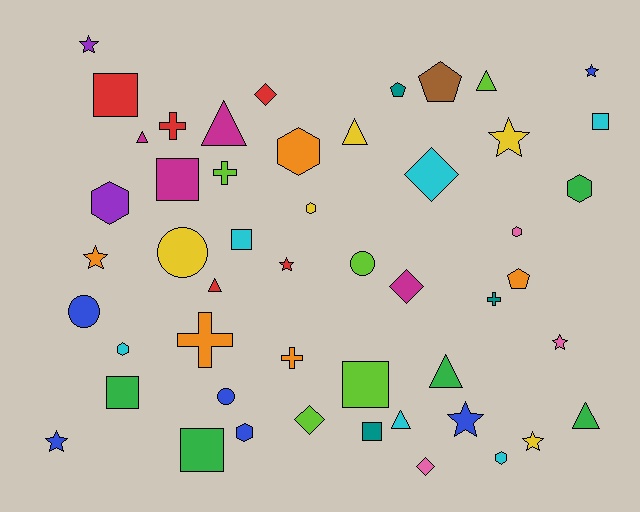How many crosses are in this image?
There are 5 crosses.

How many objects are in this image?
There are 50 objects.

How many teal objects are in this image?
There are 3 teal objects.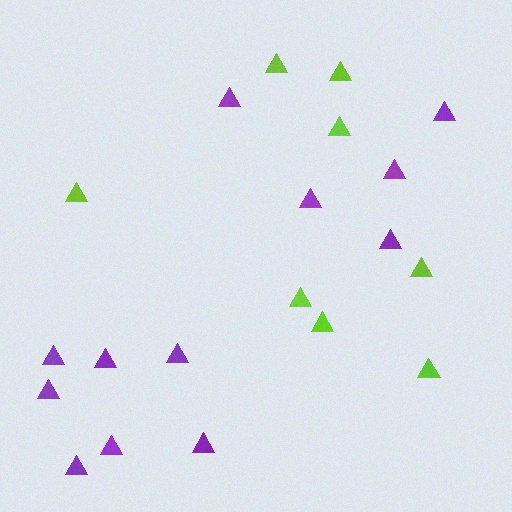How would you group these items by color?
There are 2 groups: one group of purple triangles (12) and one group of lime triangles (8).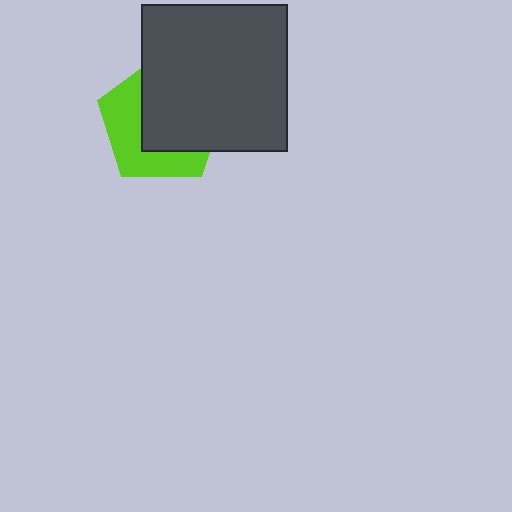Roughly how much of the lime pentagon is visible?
A small part of it is visible (roughly 44%).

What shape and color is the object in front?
The object in front is a dark gray square.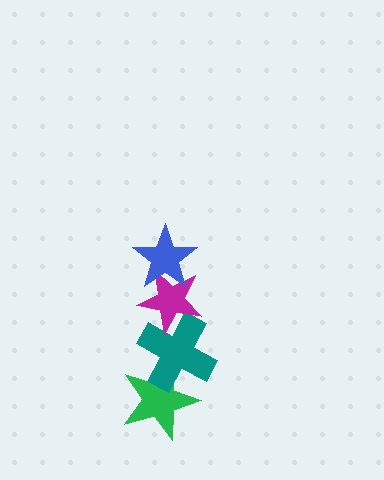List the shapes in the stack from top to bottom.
From top to bottom: the blue star, the magenta star, the teal cross, the green star.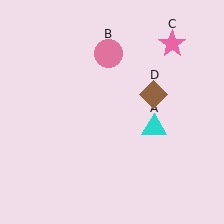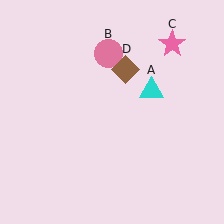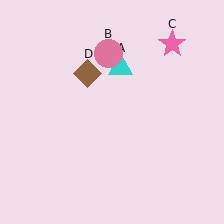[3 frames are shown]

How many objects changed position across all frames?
2 objects changed position: cyan triangle (object A), brown diamond (object D).